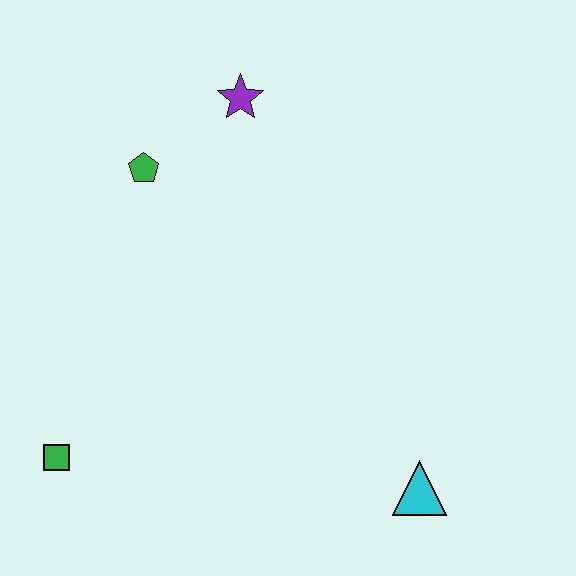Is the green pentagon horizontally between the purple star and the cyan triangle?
No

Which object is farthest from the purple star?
The cyan triangle is farthest from the purple star.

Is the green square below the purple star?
Yes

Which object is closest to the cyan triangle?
The green square is closest to the cyan triangle.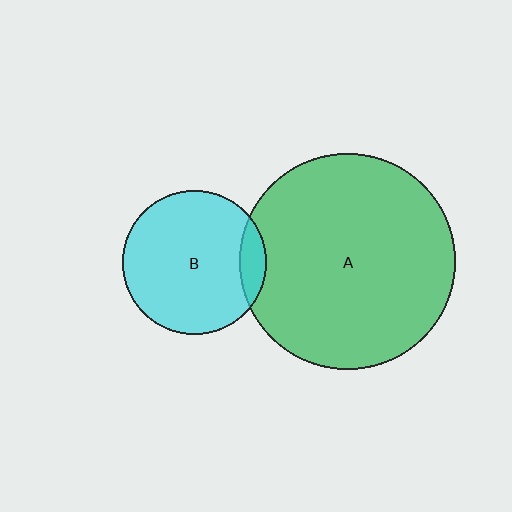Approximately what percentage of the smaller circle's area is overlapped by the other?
Approximately 10%.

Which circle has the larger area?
Circle A (green).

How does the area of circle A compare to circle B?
Approximately 2.3 times.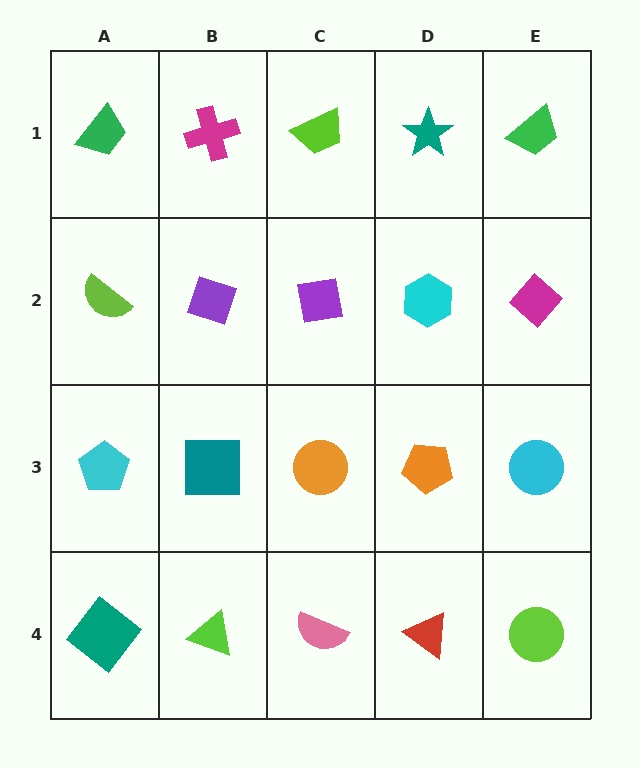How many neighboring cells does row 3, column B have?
4.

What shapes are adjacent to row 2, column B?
A magenta cross (row 1, column B), a teal square (row 3, column B), a lime semicircle (row 2, column A), a purple square (row 2, column C).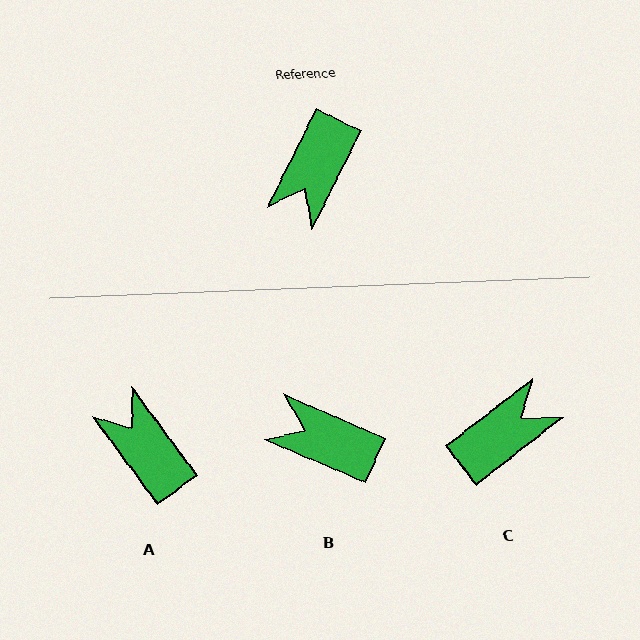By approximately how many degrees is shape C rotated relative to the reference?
Approximately 154 degrees counter-clockwise.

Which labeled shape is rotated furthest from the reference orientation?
C, about 154 degrees away.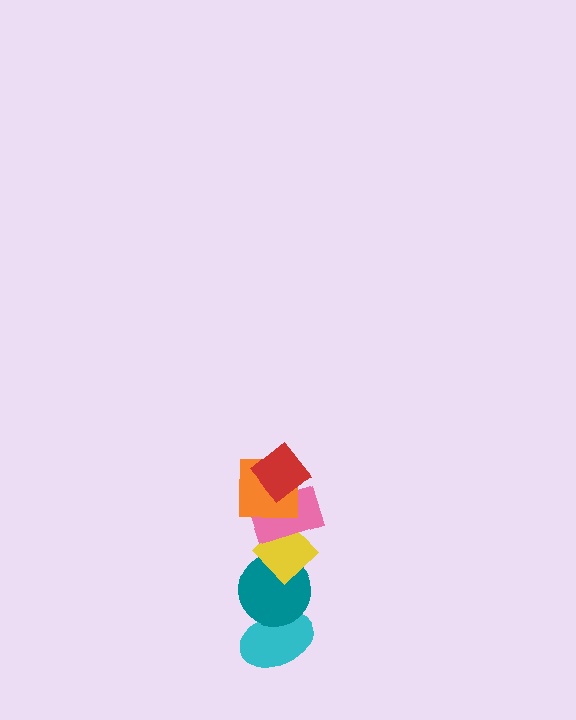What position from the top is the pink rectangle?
The pink rectangle is 3rd from the top.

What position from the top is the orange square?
The orange square is 2nd from the top.